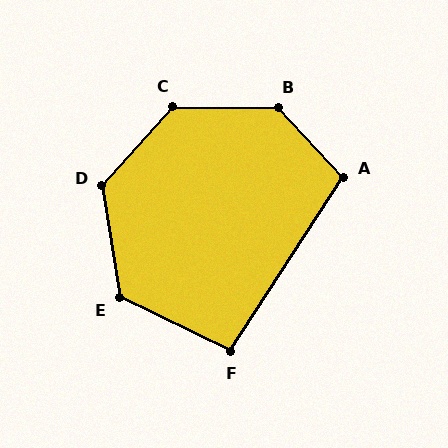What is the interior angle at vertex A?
Approximately 104 degrees (obtuse).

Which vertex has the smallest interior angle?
F, at approximately 97 degrees.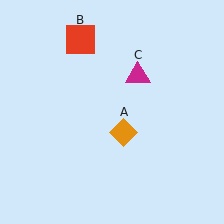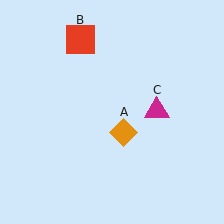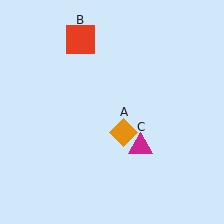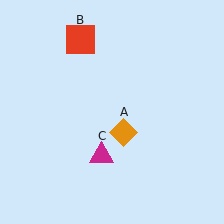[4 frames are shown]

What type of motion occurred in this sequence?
The magenta triangle (object C) rotated clockwise around the center of the scene.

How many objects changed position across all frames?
1 object changed position: magenta triangle (object C).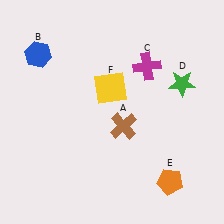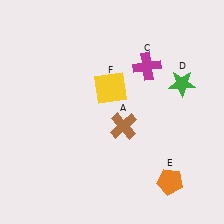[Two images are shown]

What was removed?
The blue hexagon (B) was removed in Image 2.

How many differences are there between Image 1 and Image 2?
There is 1 difference between the two images.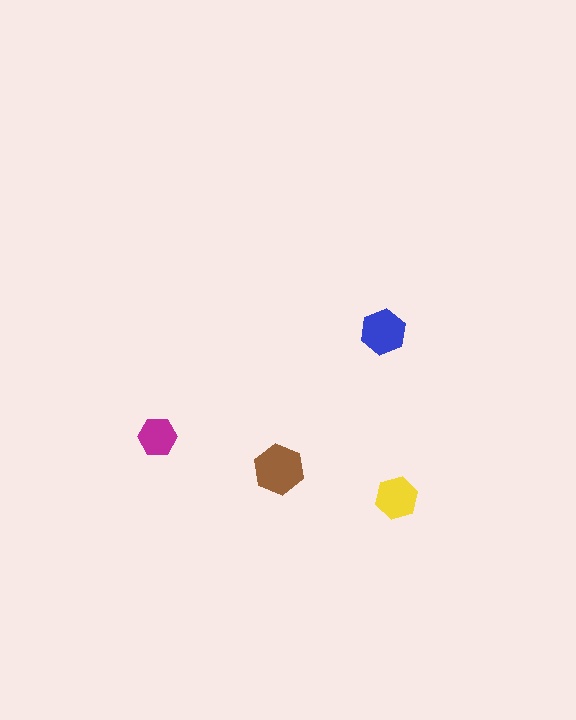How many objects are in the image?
There are 4 objects in the image.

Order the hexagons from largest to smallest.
the brown one, the blue one, the yellow one, the magenta one.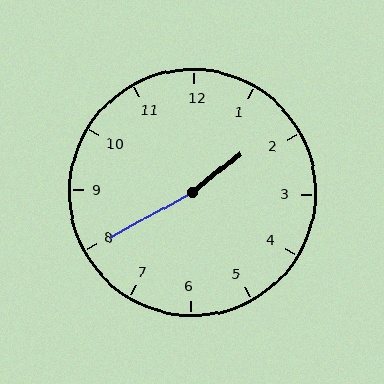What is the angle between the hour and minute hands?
Approximately 170 degrees.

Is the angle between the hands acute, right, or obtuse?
It is obtuse.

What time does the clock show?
1:40.